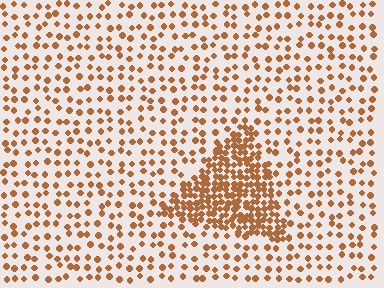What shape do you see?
I see a triangle.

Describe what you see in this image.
The image contains small brown elements arranged at two different densities. A triangle-shaped region is visible where the elements are more densely packed than the surrounding area.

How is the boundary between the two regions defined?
The boundary is defined by a change in element density (approximately 2.8x ratio). All elements are the same color, size, and shape.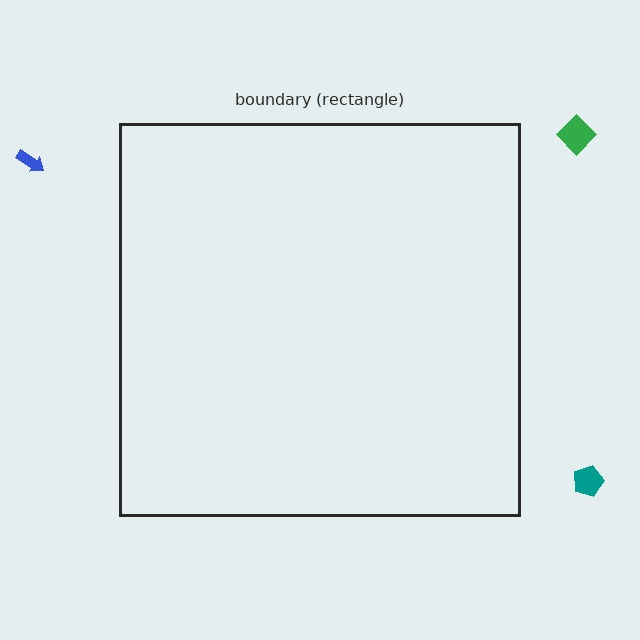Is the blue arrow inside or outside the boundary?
Outside.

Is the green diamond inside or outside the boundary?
Outside.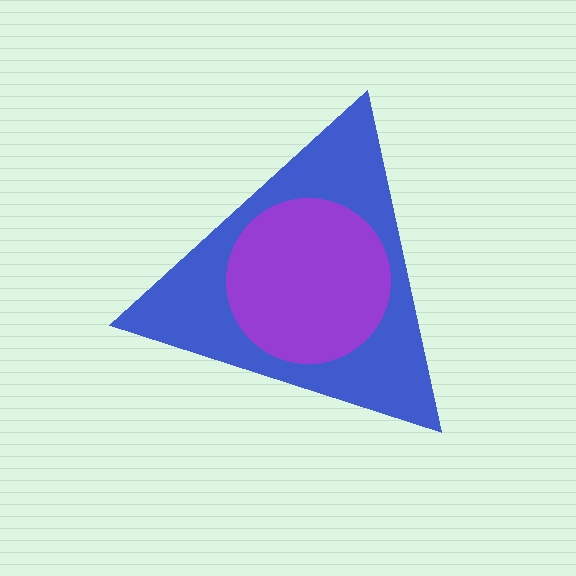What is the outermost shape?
The blue triangle.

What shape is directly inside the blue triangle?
The purple circle.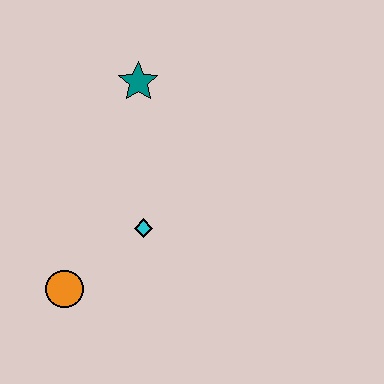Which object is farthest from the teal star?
The orange circle is farthest from the teal star.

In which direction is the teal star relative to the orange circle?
The teal star is above the orange circle.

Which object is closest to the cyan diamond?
The orange circle is closest to the cyan diamond.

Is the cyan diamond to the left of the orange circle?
No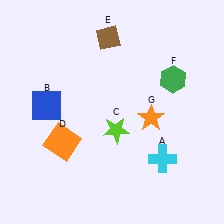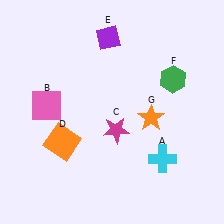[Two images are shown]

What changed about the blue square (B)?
In Image 1, B is blue. In Image 2, it changed to pink.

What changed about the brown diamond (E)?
In Image 1, E is brown. In Image 2, it changed to purple.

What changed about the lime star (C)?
In Image 1, C is lime. In Image 2, it changed to magenta.